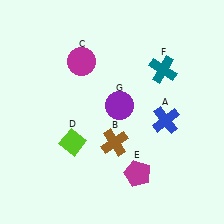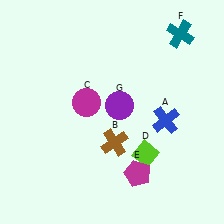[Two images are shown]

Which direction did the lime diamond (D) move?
The lime diamond (D) moved right.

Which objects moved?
The objects that moved are: the magenta circle (C), the lime diamond (D), the teal cross (F).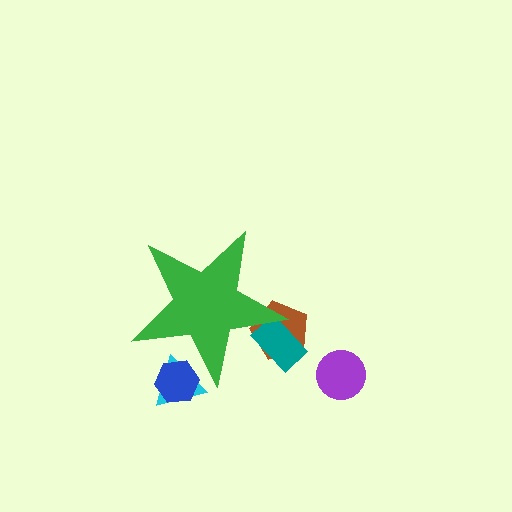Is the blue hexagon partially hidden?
Yes, the blue hexagon is partially hidden behind the green star.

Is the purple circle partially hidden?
No, the purple circle is fully visible.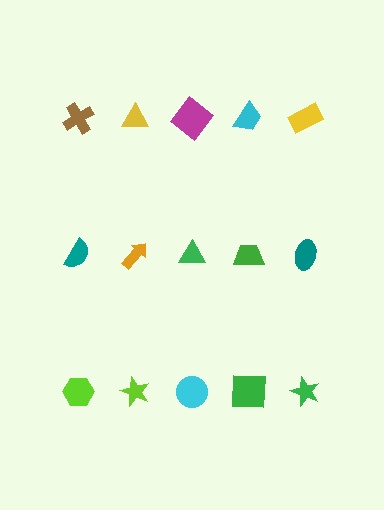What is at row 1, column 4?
A cyan trapezoid.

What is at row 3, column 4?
A green square.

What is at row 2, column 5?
A teal ellipse.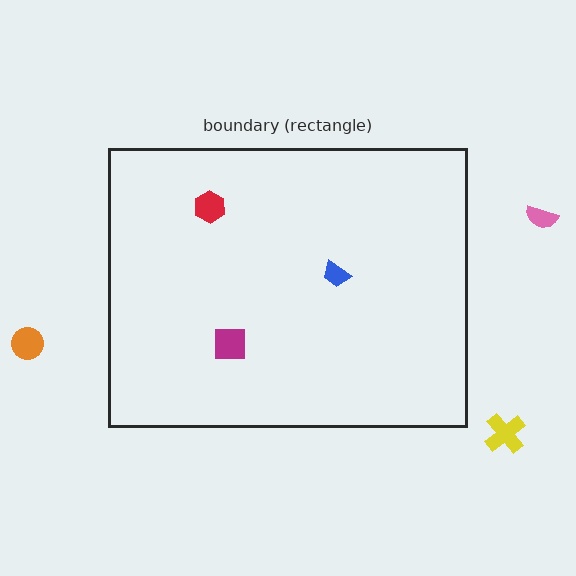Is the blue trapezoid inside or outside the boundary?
Inside.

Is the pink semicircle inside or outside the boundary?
Outside.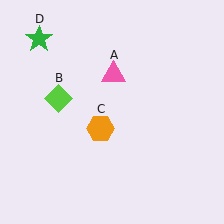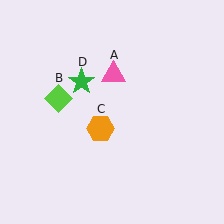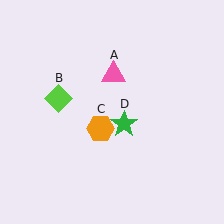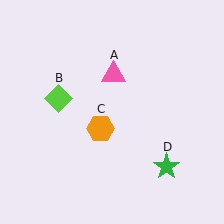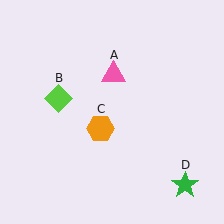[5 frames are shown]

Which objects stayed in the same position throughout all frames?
Pink triangle (object A) and lime diamond (object B) and orange hexagon (object C) remained stationary.